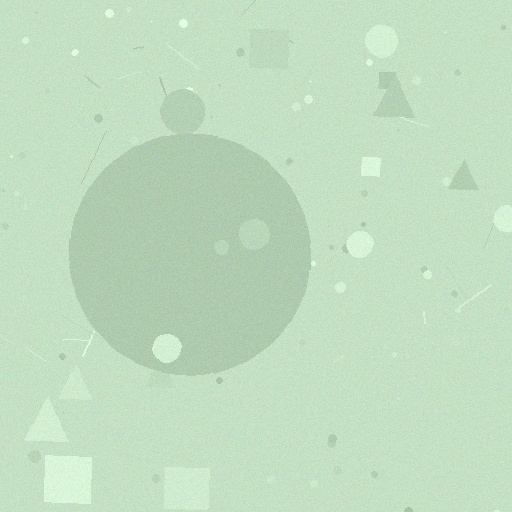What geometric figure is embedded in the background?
A circle is embedded in the background.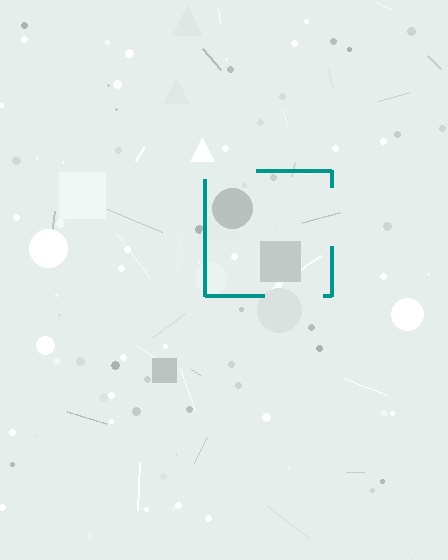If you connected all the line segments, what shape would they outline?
They would outline a square.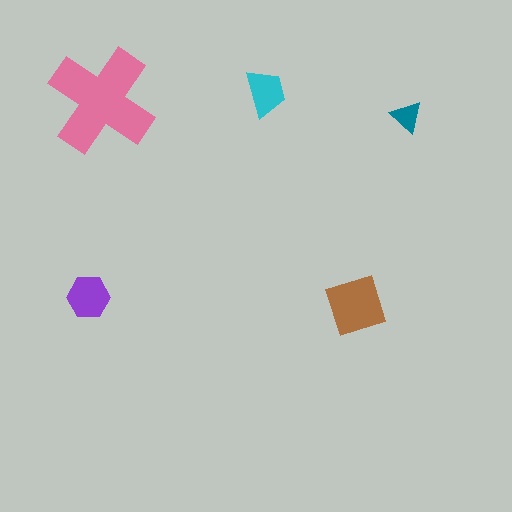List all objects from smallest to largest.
The teal triangle, the cyan trapezoid, the purple hexagon, the brown square, the pink cross.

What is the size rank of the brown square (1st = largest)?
2nd.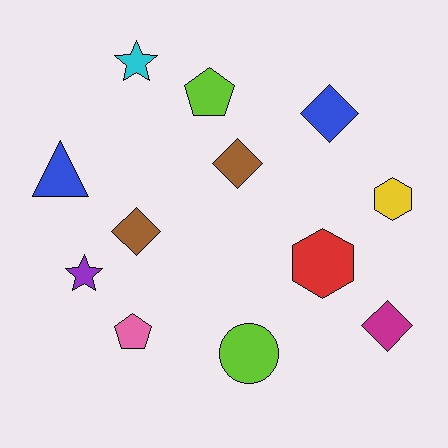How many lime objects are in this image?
There are 2 lime objects.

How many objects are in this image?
There are 12 objects.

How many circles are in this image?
There is 1 circle.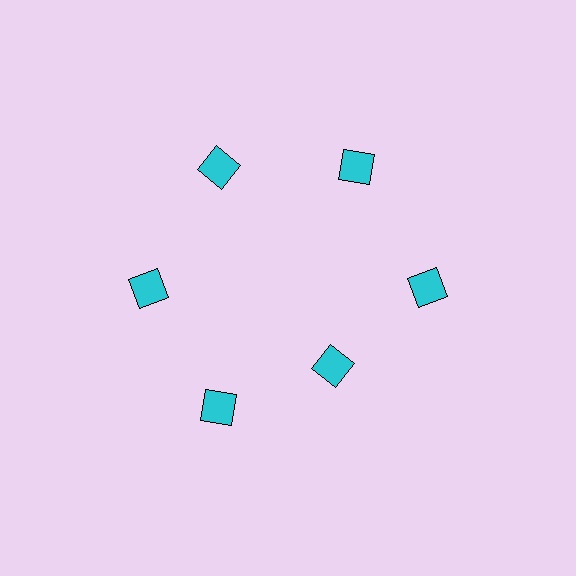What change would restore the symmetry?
The symmetry would be restored by moving it outward, back onto the ring so that all 6 diamonds sit at equal angles and equal distance from the center.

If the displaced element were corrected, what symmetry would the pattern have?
It would have 6-fold rotational symmetry — the pattern would map onto itself every 60 degrees.